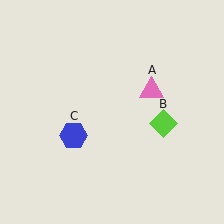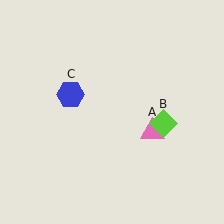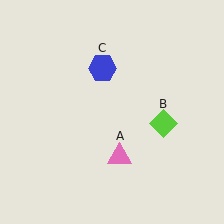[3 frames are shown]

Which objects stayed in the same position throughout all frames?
Lime diamond (object B) remained stationary.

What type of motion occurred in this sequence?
The pink triangle (object A), blue hexagon (object C) rotated clockwise around the center of the scene.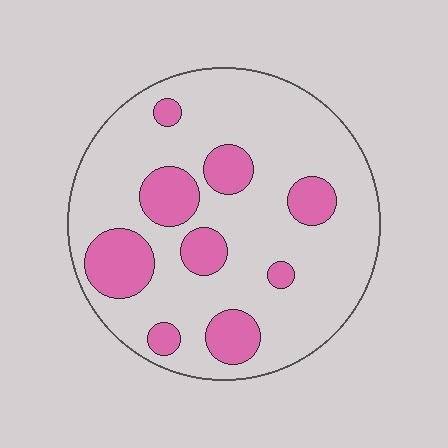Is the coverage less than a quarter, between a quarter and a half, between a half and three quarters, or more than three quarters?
Less than a quarter.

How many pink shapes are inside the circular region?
9.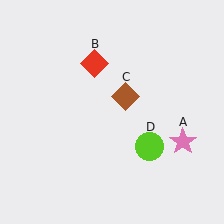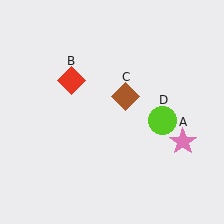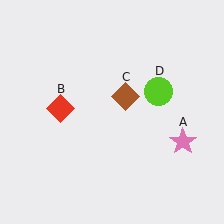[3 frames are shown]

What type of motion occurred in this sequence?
The red diamond (object B), lime circle (object D) rotated counterclockwise around the center of the scene.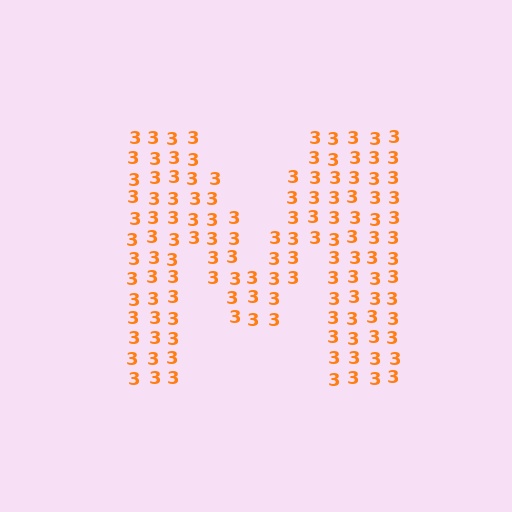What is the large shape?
The large shape is the letter M.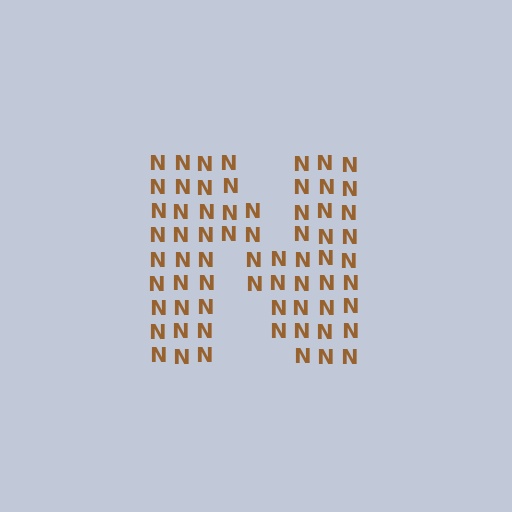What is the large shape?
The large shape is the letter N.